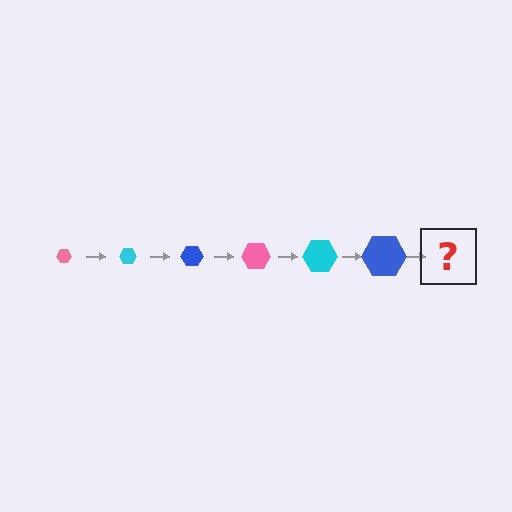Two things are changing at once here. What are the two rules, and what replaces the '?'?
The two rules are that the hexagon grows larger each step and the color cycles through pink, cyan, and blue. The '?' should be a pink hexagon, larger than the previous one.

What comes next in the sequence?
The next element should be a pink hexagon, larger than the previous one.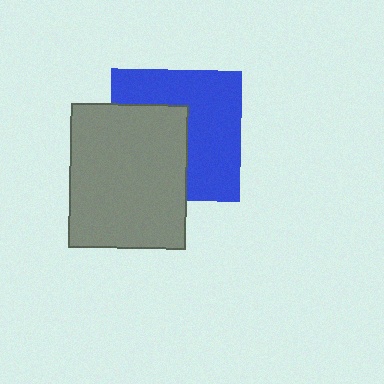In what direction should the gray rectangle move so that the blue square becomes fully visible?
The gray rectangle should move left. That is the shortest direction to clear the overlap and leave the blue square fully visible.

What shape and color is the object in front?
The object in front is a gray rectangle.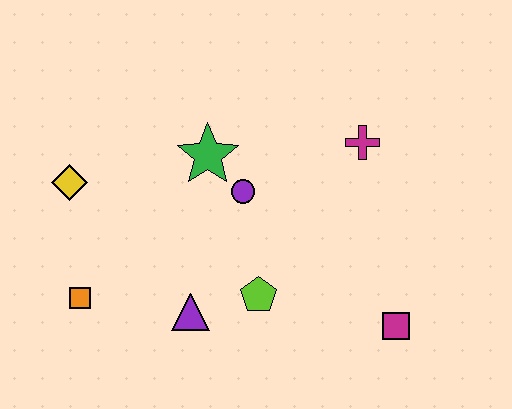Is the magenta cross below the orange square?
No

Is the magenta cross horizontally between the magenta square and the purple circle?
Yes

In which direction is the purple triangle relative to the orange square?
The purple triangle is to the right of the orange square.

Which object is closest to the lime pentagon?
The purple triangle is closest to the lime pentagon.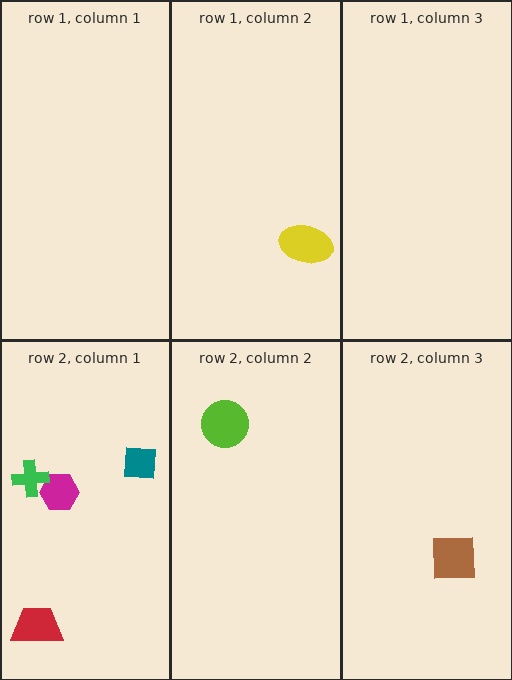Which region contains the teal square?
The row 2, column 1 region.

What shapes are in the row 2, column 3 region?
The brown square.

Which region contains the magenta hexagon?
The row 2, column 1 region.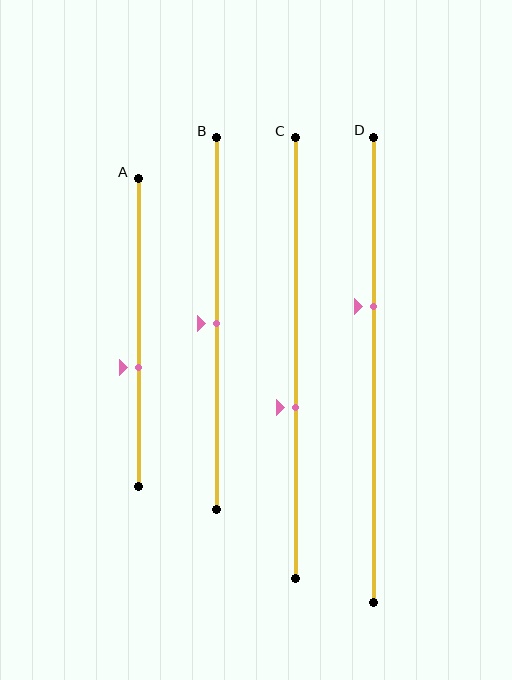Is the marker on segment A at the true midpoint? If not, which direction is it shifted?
No, the marker on segment A is shifted downward by about 11% of the segment length.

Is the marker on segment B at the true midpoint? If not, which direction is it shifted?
Yes, the marker on segment B is at the true midpoint.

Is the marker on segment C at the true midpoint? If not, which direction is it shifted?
No, the marker on segment C is shifted downward by about 11% of the segment length.